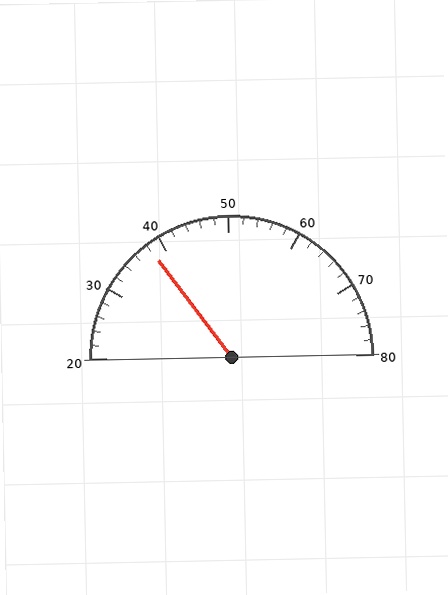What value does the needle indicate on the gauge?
The needle indicates approximately 38.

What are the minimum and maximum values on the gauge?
The gauge ranges from 20 to 80.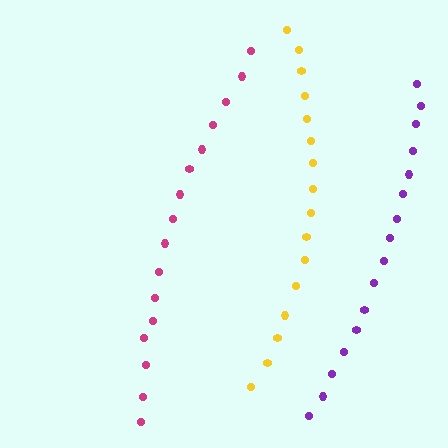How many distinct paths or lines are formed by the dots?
There are 3 distinct paths.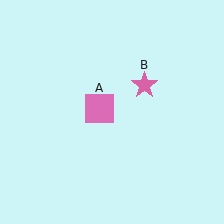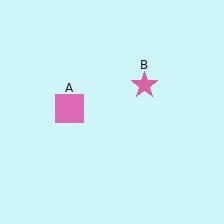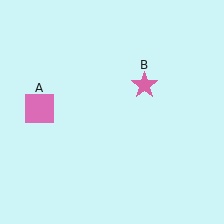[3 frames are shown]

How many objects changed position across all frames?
1 object changed position: pink square (object A).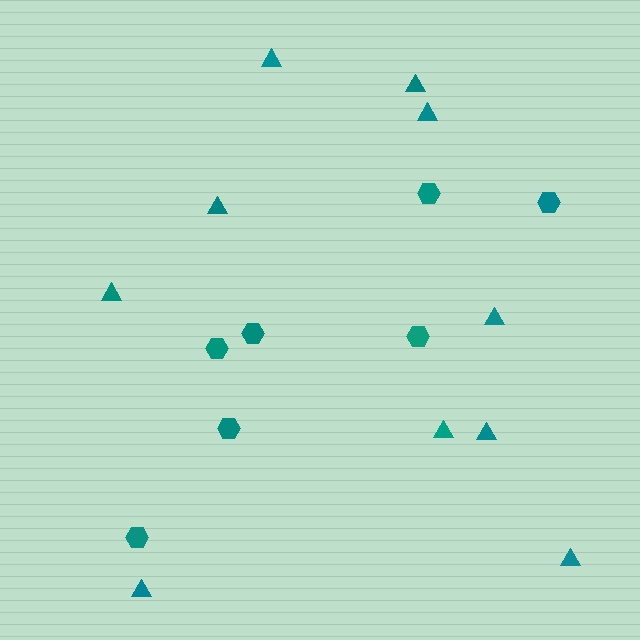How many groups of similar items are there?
There are 2 groups: one group of triangles (10) and one group of hexagons (7).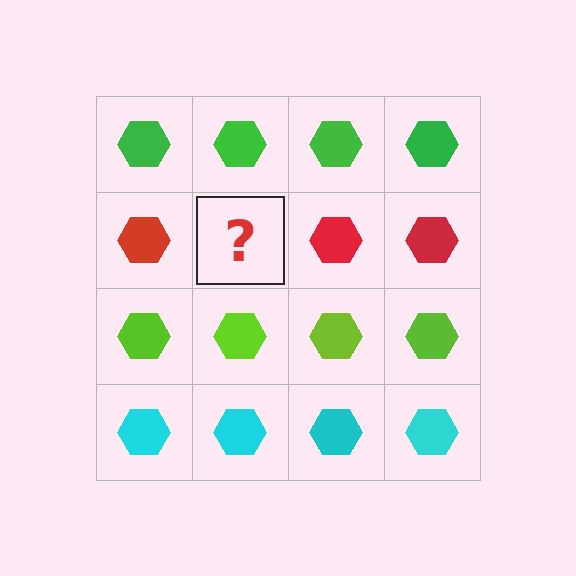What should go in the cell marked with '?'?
The missing cell should contain a red hexagon.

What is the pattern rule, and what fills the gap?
The rule is that each row has a consistent color. The gap should be filled with a red hexagon.